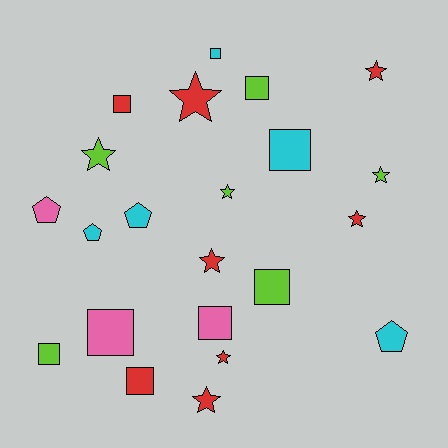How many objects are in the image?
There are 22 objects.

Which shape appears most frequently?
Star, with 9 objects.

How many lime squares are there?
There are 3 lime squares.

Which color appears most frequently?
Red, with 8 objects.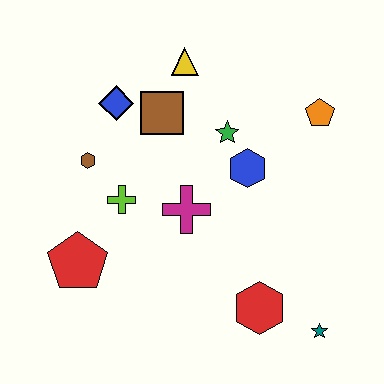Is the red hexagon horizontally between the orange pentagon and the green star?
Yes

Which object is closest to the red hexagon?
The teal star is closest to the red hexagon.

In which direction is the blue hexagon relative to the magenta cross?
The blue hexagon is to the right of the magenta cross.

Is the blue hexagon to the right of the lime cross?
Yes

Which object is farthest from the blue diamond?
The teal star is farthest from the blue diamond.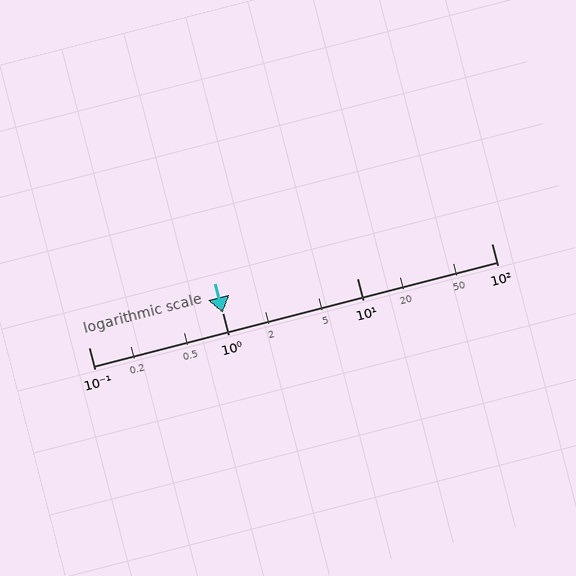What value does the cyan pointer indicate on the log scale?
The pointer indicates approximately 1.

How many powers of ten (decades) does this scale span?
The scale spans 3 decades, from 0.1 to 100.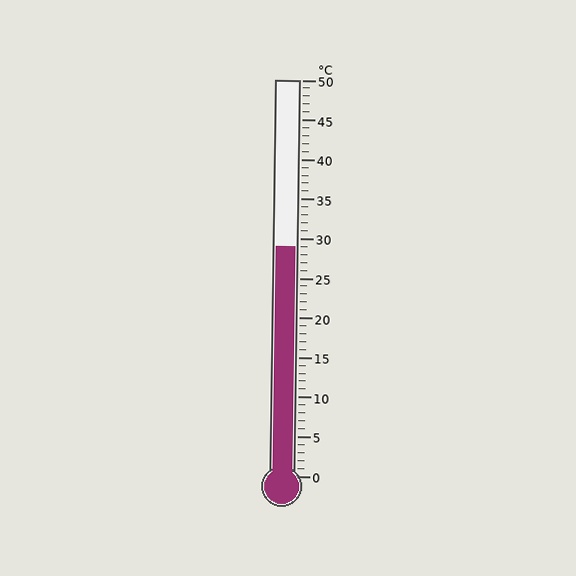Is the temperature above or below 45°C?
The temperature is below 45°C.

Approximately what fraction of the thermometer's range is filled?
The thermometer is filled to approximately 60% of its range.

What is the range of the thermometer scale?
The thermometer scale ranges from 0°C to 50°C.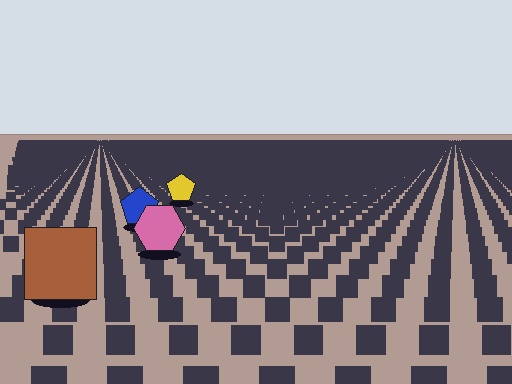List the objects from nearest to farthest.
From nearest to farthest: the brown square, the pink hexagon, the blue pentagon, the yellow pentagon.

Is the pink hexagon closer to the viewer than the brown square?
No. The brown square is closer — you can tell from the texture gradient: the ground texture is coarser near it.